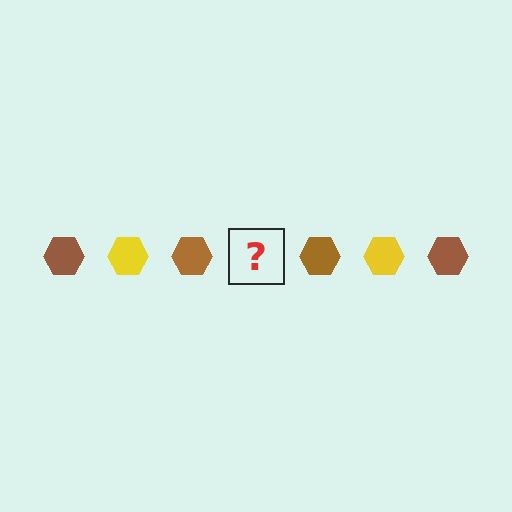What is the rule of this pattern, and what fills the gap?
The rule is that the pattern cycles through brown, yellow hexagons. The gap should be filled with a yellow hexagon.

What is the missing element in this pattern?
The missing element is a yellow hexagon.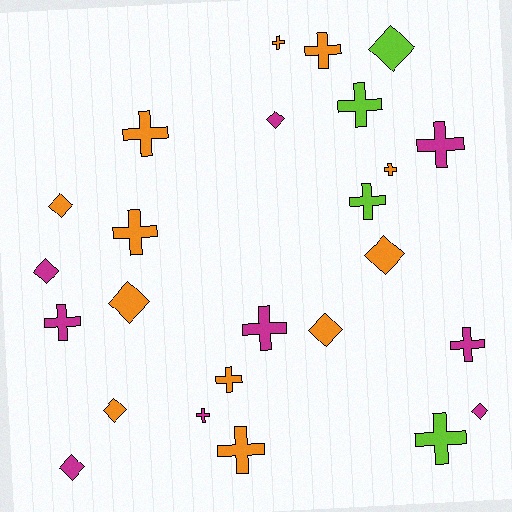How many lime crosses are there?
There are 3 lime crosses.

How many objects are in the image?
There are 25 objects.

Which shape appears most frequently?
Cross, with 15 objects.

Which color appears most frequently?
Orange, with 12 objects.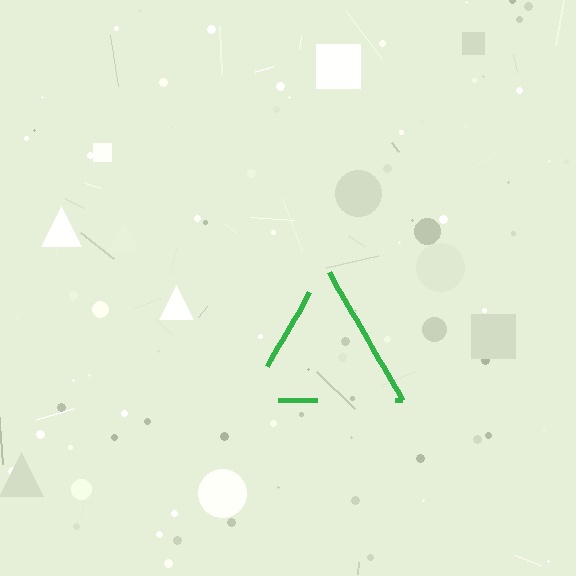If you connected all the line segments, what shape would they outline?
They would outline a triangle.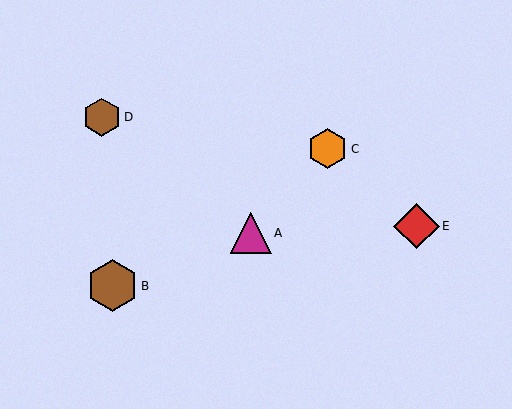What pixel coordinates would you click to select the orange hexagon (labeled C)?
Click at (328, 149) to select the orange hexagon C.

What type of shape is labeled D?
Shape D is a brown hexagon.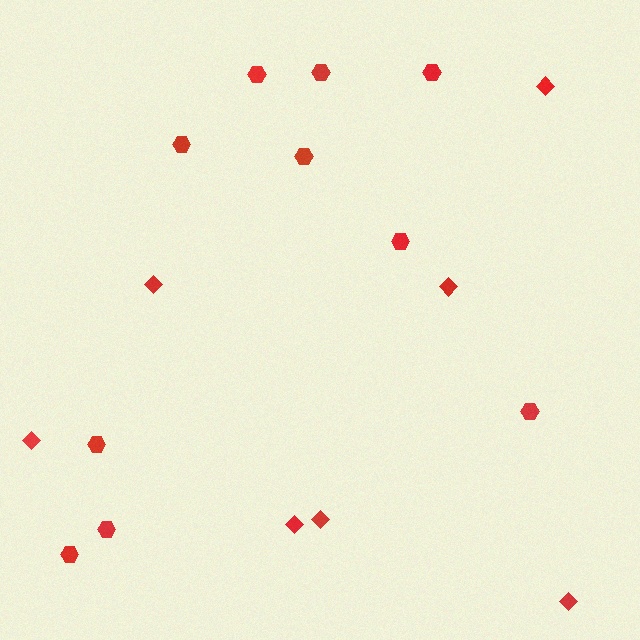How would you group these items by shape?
There are 2 groups: one group of hexagons (10) and one group of diamonds (7).